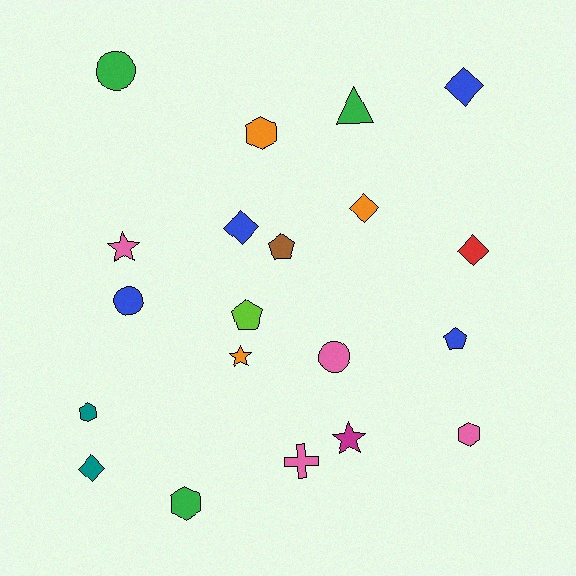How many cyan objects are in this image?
There are no cyan objects.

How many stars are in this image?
There are 3 stars.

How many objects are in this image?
There are 20 objects.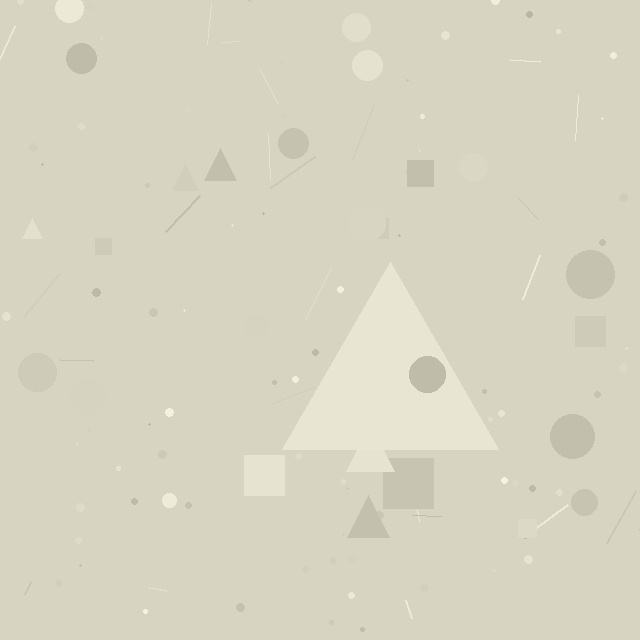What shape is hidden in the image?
A triangle is hidden in the image.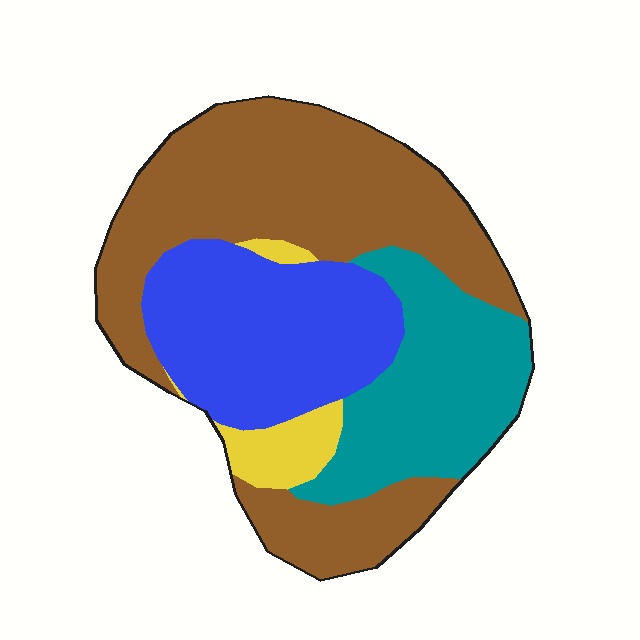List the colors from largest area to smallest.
From largest to smallest: brown, blue, teal, yellow.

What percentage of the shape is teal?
Teal covers 22% of the shape.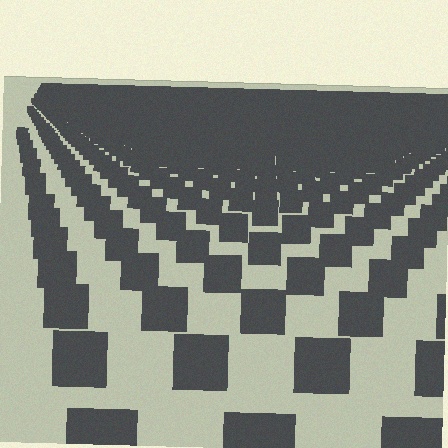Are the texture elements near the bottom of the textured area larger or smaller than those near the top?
Larger. Near the bottom, elements are closer to the viewer and appear at a bigger on-screen size.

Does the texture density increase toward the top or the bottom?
Density increases toward the top.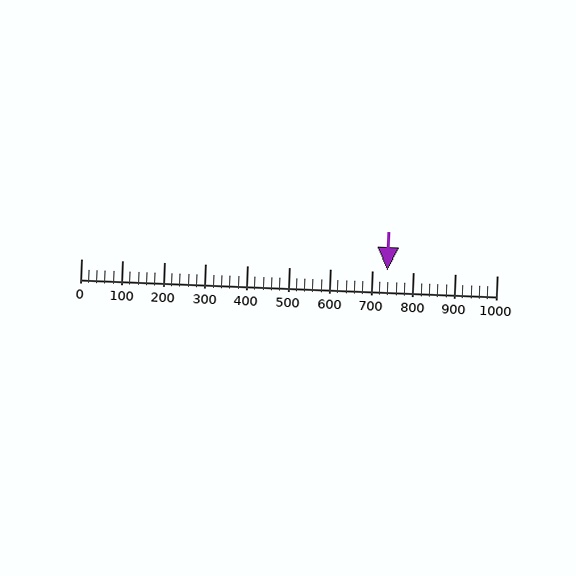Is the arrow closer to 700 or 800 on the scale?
The arrow is closer to 700.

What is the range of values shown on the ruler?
The ruler shows values from 0 to 1000.